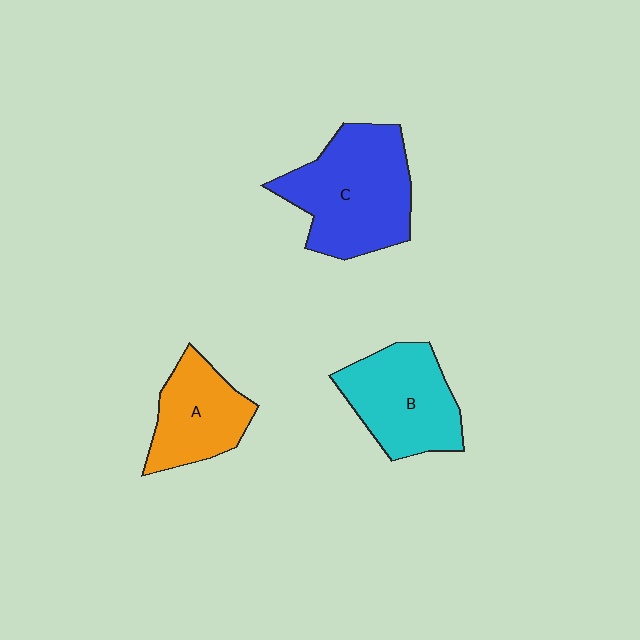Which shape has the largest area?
Shape C (blue).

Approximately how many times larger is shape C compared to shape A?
Approximately 1.6 times.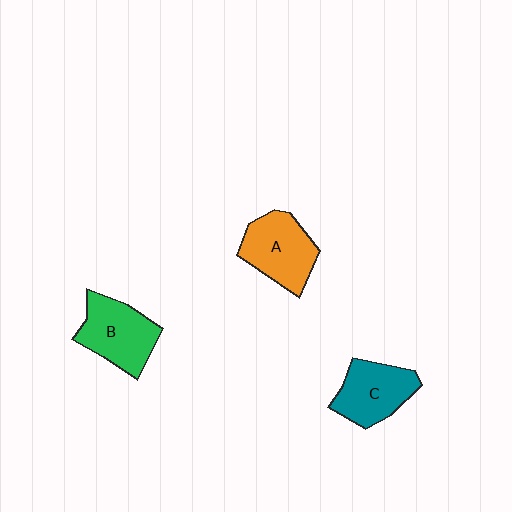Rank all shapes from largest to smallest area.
From largest to smallest: B (green), A (orange), C (teal).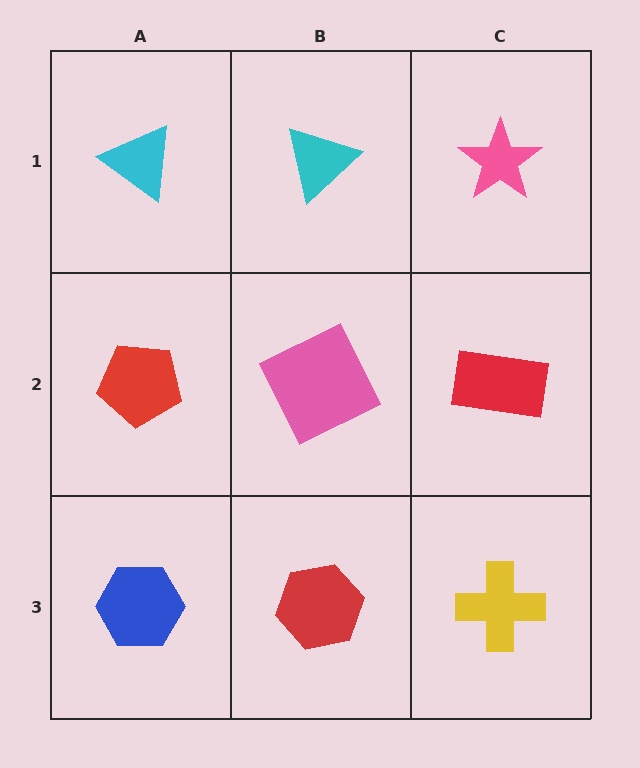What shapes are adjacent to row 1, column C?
A red rectangle (row 2, column C), a cyan triangle (row 1, column B).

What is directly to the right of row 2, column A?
A pink square.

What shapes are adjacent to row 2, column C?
A pink star (row 1, column C), a yellow cross (row 3, column C), a pink square (row 2, column B).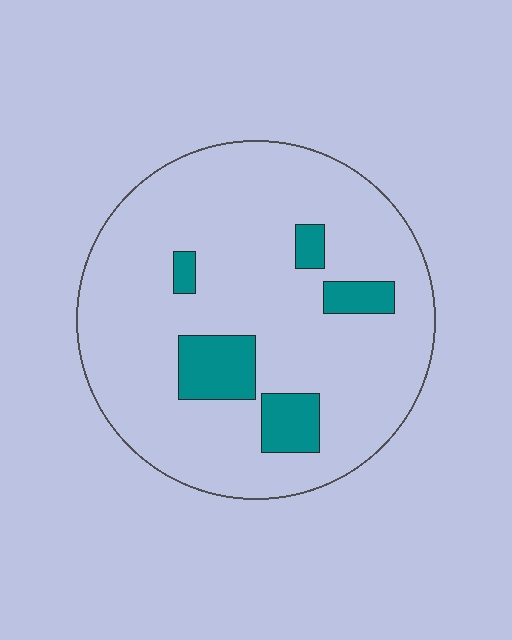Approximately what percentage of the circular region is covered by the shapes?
Approximately 15%.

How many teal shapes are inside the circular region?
5.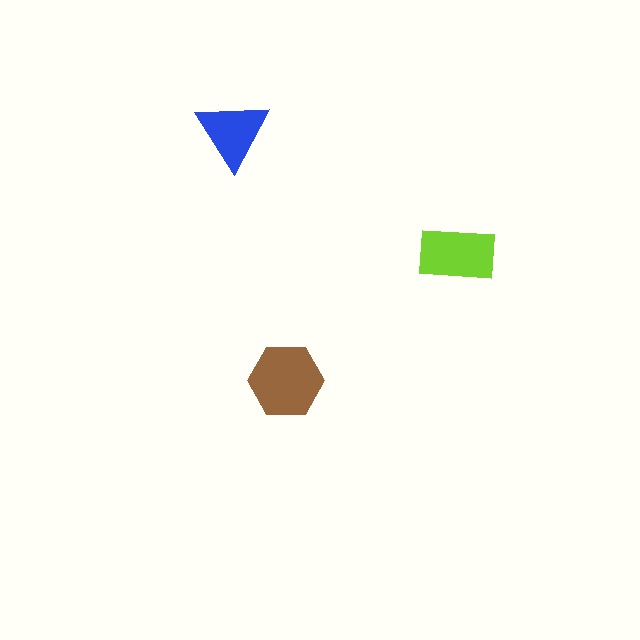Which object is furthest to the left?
The blue triangle is leftmost.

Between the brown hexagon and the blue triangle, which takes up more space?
The brown hexagon.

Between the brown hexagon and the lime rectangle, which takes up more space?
The brown hexagon.